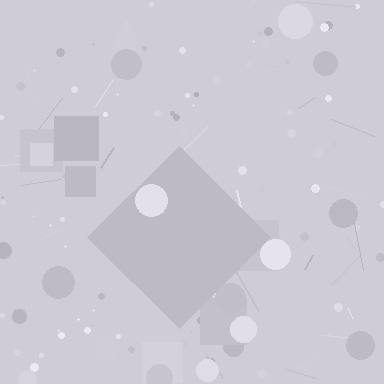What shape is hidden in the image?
A diamond is hidden in the image.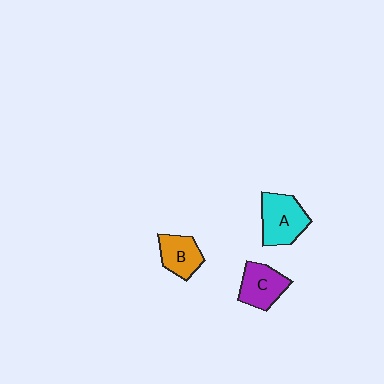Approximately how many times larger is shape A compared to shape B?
Approximately 1.3 times.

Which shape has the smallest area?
Shape B (orange).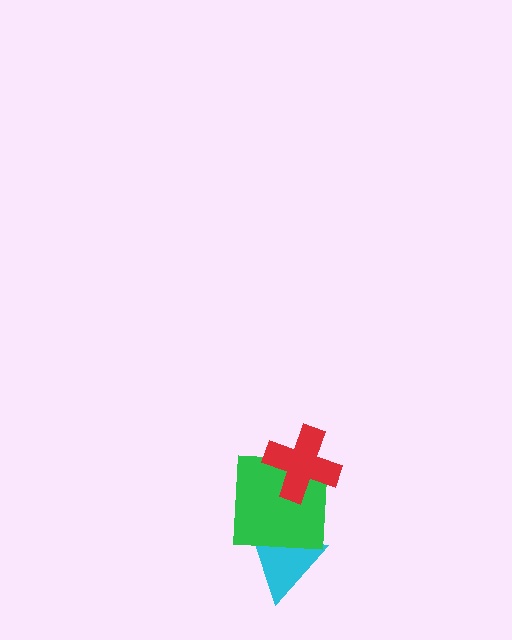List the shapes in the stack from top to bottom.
From top to bottom: the red cross, the green square, the cyan triangle.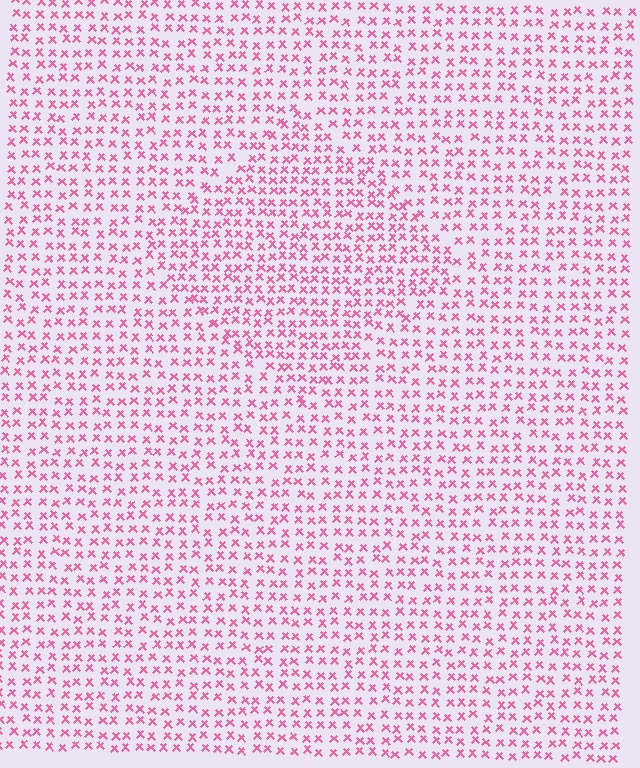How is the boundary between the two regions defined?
The boundary is defined by a change in element density (approximately 1.4x ratio). All elements are the same color, size, and shape.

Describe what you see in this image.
The image contains small pink elements arranged at two different densities. A diamond-shaped region is visible where the elements are more densely packed than the surrounding area.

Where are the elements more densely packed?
The elements are more densely packed inside the diamond boundary.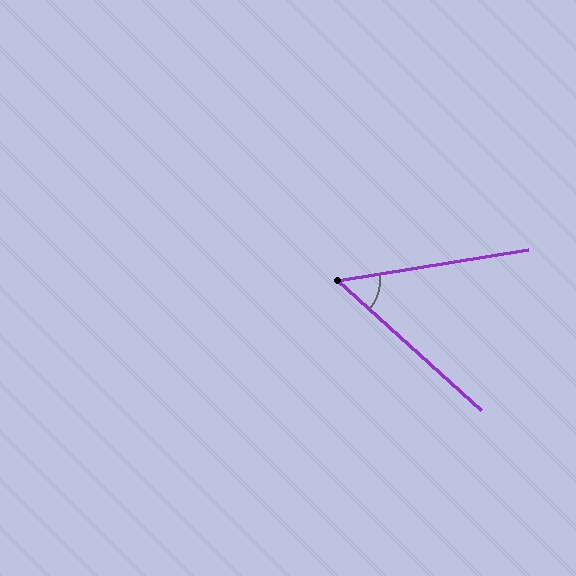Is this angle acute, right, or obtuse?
It is acute.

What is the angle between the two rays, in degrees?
Approximately 51 degrees.